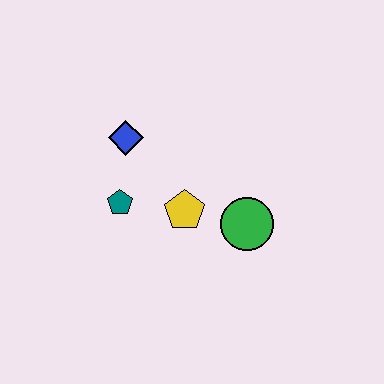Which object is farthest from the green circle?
The blue diamond is farthest from the green circle.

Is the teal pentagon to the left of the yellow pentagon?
Yes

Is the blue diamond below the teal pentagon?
No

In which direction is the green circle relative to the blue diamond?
The green circle is to the right of the blue diamond.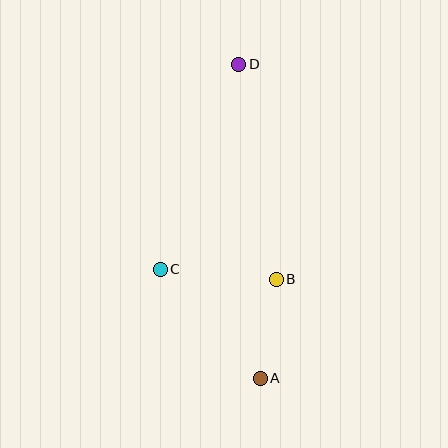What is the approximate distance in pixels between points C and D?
The distance between C and D is approximately 219 pixels.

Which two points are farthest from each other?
Points A and D are farthest from each other.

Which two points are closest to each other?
Points A and B are closest to each other.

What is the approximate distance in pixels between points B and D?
The distance between B and D is approximately 218 pixels.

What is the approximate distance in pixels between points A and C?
The distance between A and C is approximately 148 pixels.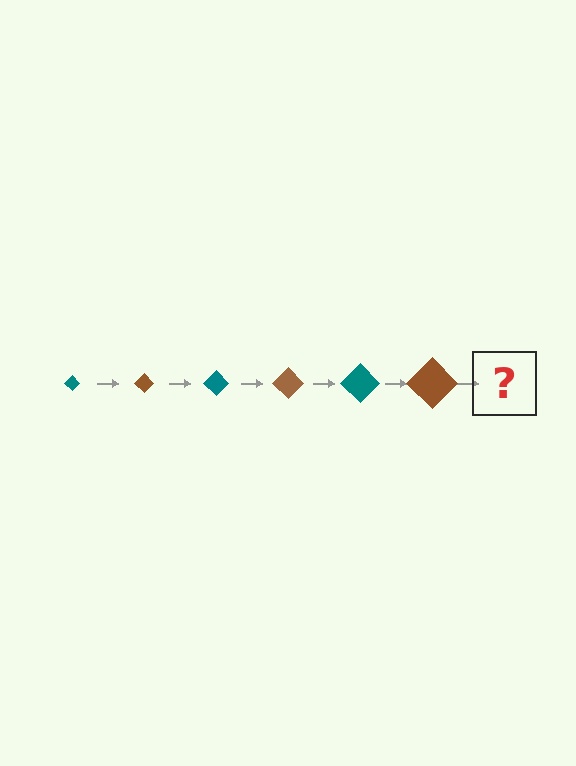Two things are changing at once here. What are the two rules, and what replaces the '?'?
The two rules are that the diamond grows larger each step and the color cycles through teal and brown. The '?' should be a teal diamond, larger than the previous one.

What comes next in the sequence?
The next element should be a teal diamond, larger than the previous one.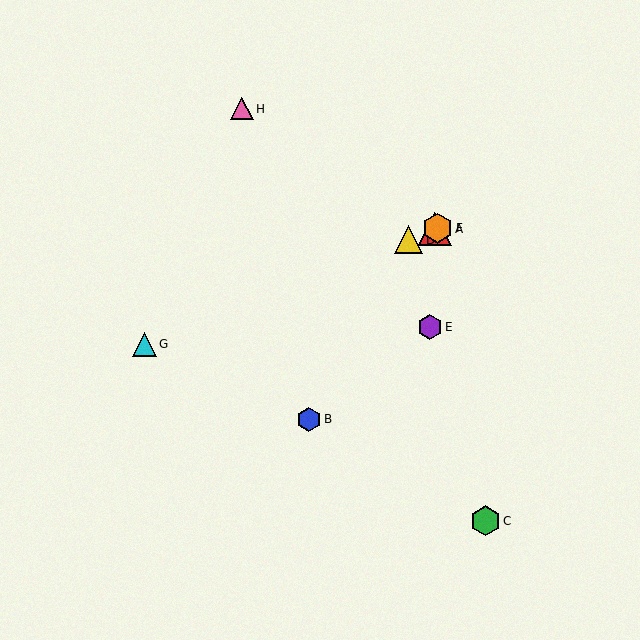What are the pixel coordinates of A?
Object A is at (435, 229).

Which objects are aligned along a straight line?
Objects A, D, F, G are aligned along a straight line.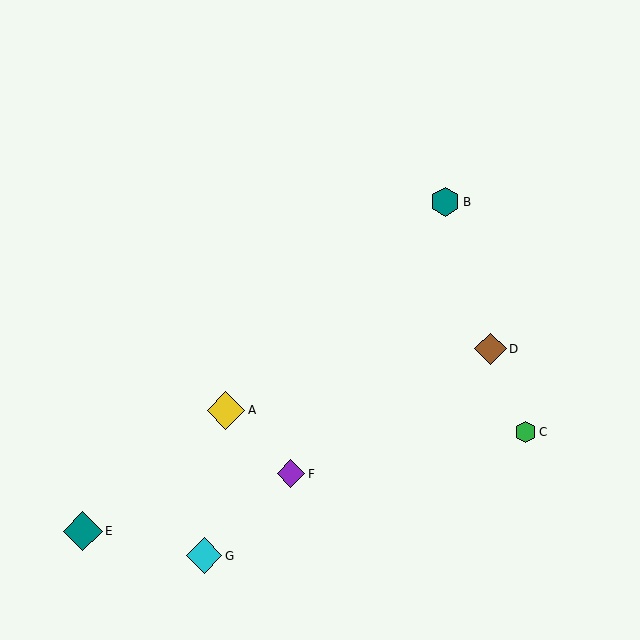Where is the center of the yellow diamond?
The center of the yellow diamond is at (226, 410).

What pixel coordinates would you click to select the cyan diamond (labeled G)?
Click at (204, 556) to select the cyan diamond G.